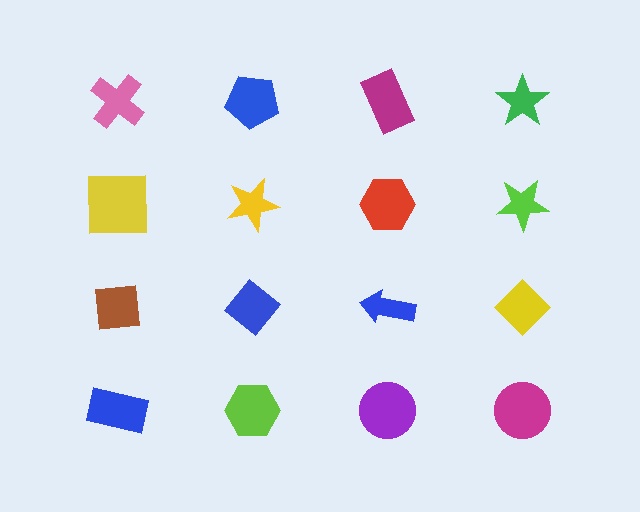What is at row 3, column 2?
A blue diamond.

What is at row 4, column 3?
A purple circle.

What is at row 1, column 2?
A blue pentagon.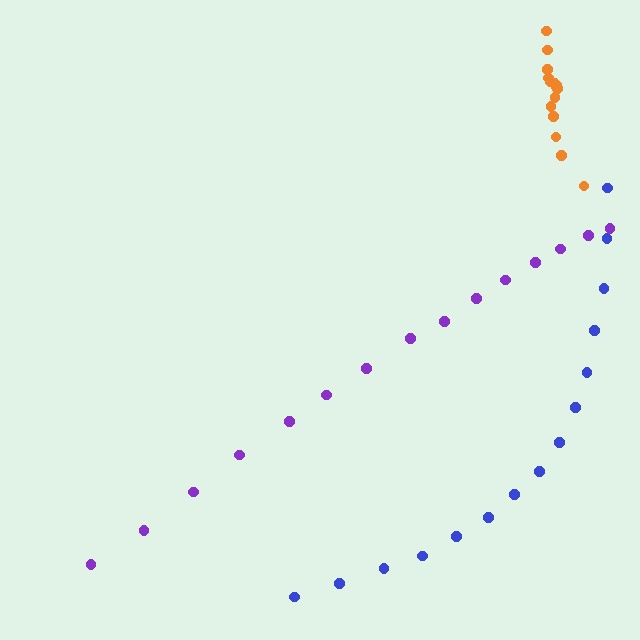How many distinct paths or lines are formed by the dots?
There are 3 distinct paths.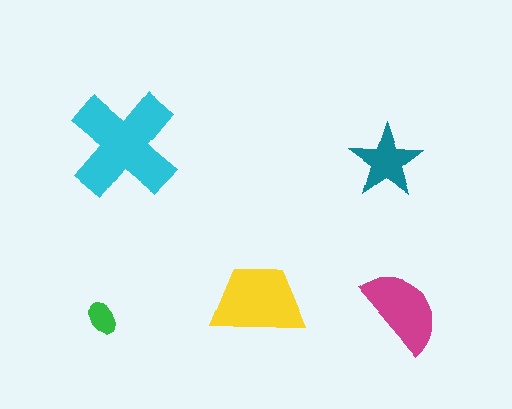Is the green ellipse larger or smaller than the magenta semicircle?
Smaller.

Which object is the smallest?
The green ellipse.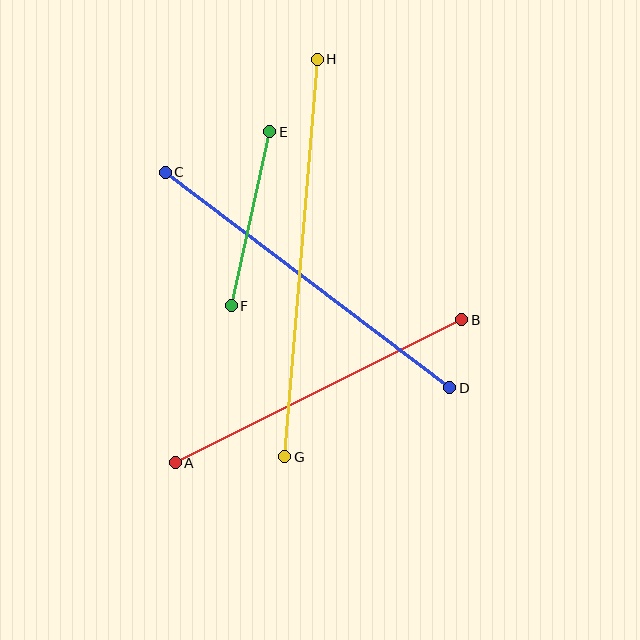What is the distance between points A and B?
The distance is approximately 320 pixels.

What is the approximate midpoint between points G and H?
The midpoint is at approximately (301, 258) pixels.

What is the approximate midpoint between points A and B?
The midpoint is at approximately (318, 391) pixels.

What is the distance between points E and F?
The distance is approximately 178 pixels.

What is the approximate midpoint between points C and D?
The midpoint is at approximately (308, 280) pixels.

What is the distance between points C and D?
The distance is approximately 357 pixels.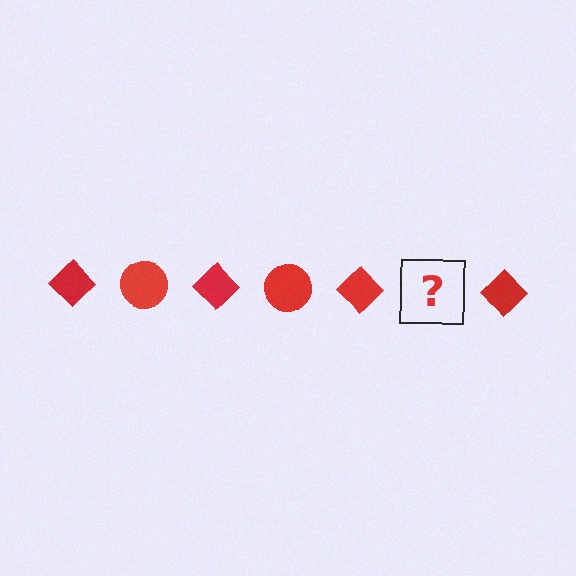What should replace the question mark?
The question mark should be replaced with a red circle.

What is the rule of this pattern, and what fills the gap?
The rule is that the pattern cycles through diamond, circle shapes in red. The gap should be filled with a red circle.